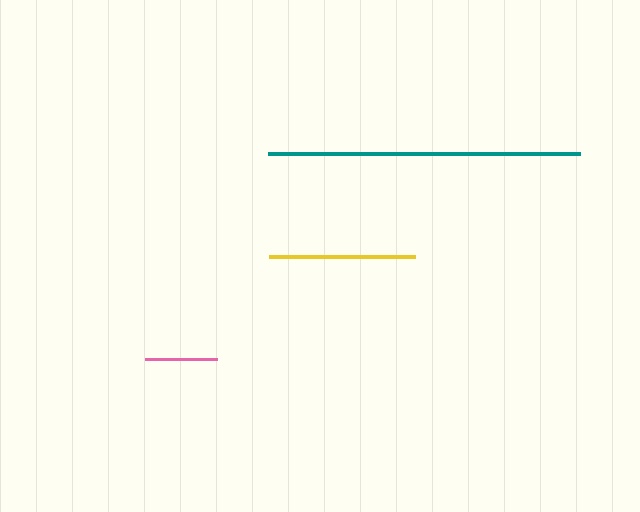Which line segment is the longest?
The teal line is the longest at approximately 312 pixels.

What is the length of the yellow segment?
The yellow segment is approximately 146 pixels long.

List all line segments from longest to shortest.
From longest to shortest: teal, yellow, pink.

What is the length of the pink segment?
The pink segment is approximately 72 pixels long.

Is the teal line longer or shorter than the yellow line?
The teal line is longer than the yellow line.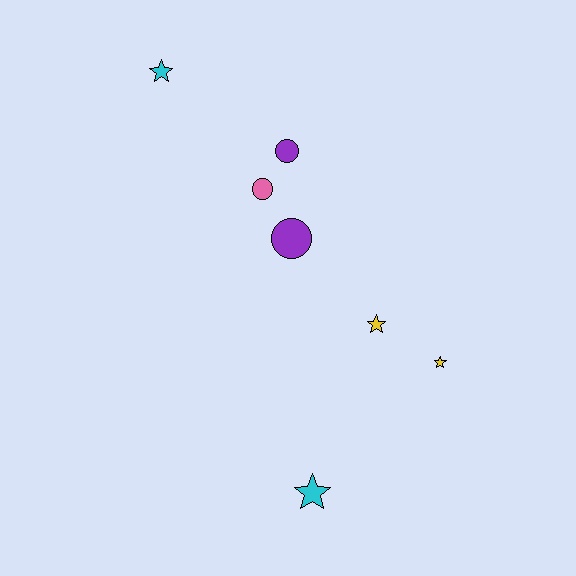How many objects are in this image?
There are 7 objects.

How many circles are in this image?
There are 3 circles.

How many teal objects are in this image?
There are no teal objects.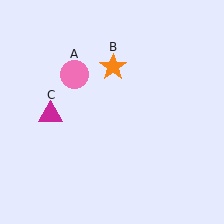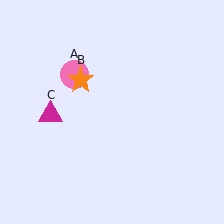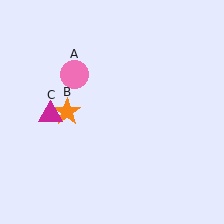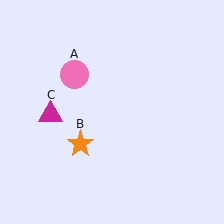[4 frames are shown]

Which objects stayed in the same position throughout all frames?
Pink circle (object A) and magenta triangle (object C) remained stationary.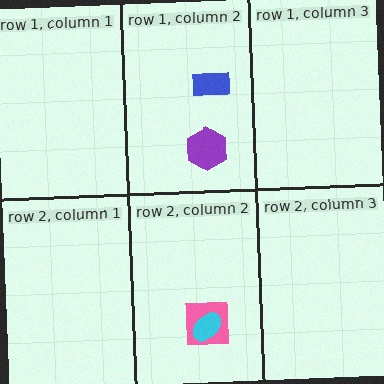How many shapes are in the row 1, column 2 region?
2.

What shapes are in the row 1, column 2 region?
The purple hexagon, the blue rectangle.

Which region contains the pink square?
The row 2, column 2 region.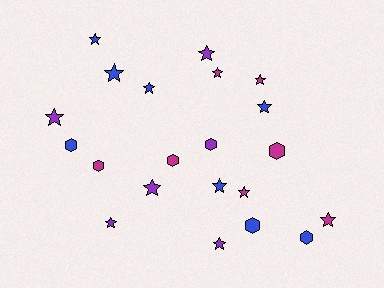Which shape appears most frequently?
Star, with 14 objects.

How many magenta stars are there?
There are 4 magenta stars.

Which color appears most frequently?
Blue, with 8 objects.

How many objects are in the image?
There are 21 objects.